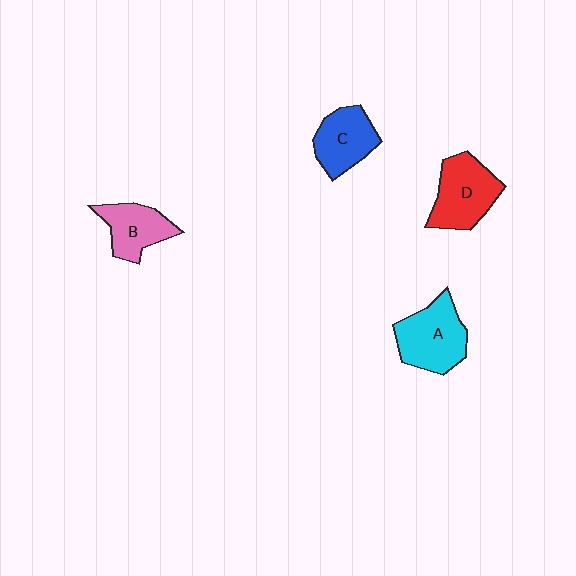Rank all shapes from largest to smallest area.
From largest to smallest: A (cyan), D (red), C (blue), B (pink).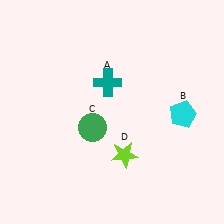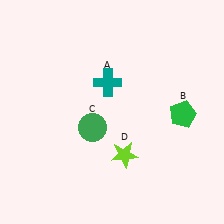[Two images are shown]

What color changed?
The pentagon (B) changed from cyan in Image 1 to green in Image 2.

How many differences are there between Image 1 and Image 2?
There is 1 difference between the two images.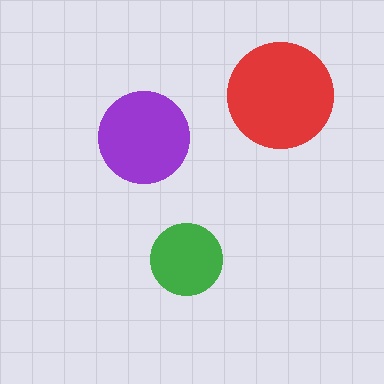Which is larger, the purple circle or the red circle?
The red one.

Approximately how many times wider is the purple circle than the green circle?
About 1.5 times wider.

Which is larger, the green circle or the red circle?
The red one.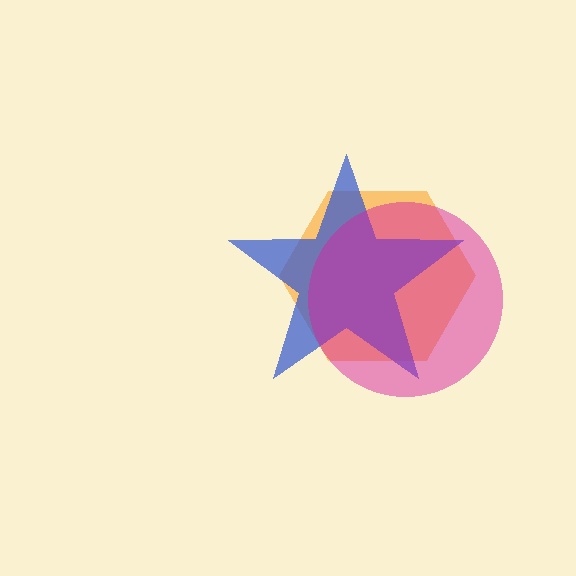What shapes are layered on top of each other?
The layered shapes are: an orange hexagon, a blue star, a magenta circle.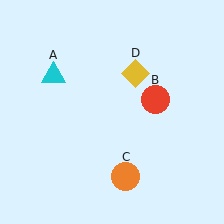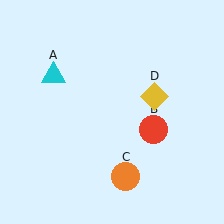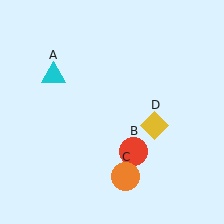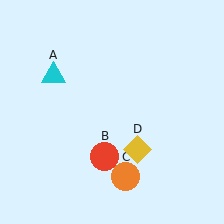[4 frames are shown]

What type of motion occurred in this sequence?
The red circle (object B), yellow diamond (object D) rotated clockwise around the center of the scene.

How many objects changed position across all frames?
2 objects changed position: red circle (object B), yellow diamond (object D).